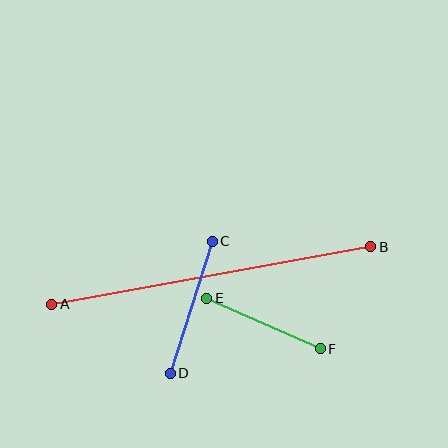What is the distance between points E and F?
The distance is approximately 124 pixels.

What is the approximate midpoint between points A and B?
The midpoint is at approximately (211, 276) pixels.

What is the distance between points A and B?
The distance is approximately 324 pixels.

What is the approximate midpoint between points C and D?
The midpoint is at approximately (191, 307) pixels.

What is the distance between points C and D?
The distance is approximately 139 pixels.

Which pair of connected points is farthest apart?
Points A and B are farthest apart.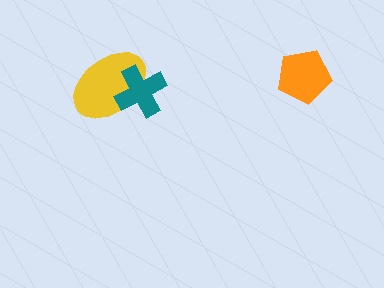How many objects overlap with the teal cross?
1 object overlaps with the teal cross.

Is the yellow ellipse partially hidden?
Yes, it is partially covered by another shape.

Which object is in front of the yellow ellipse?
The teal cross is in front of the yellow ellipse.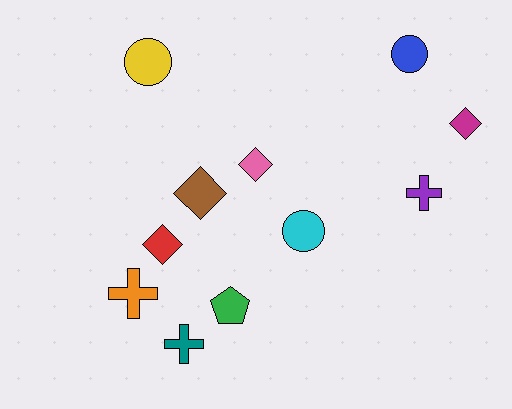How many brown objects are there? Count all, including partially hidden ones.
There is 1 brown object.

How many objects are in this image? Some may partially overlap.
There are 11 objects.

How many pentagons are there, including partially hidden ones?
There is 1 pentagon.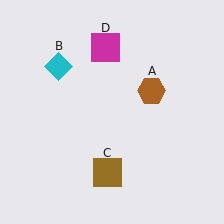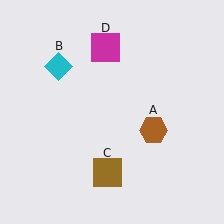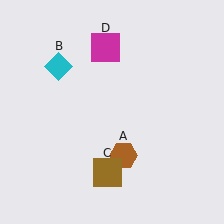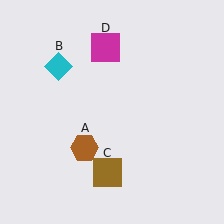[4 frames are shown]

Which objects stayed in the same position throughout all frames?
Cyan diamond (object B) and brown square (object C) and magenta square (object D) remained stationary.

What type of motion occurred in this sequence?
The brown hexagon (object A) rotated clockwise around the center of the scene.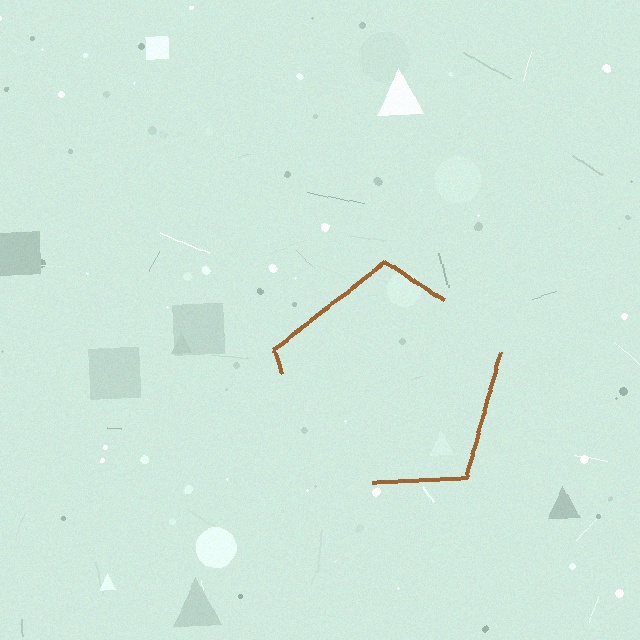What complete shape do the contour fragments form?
The contour fragments form a pentagon.